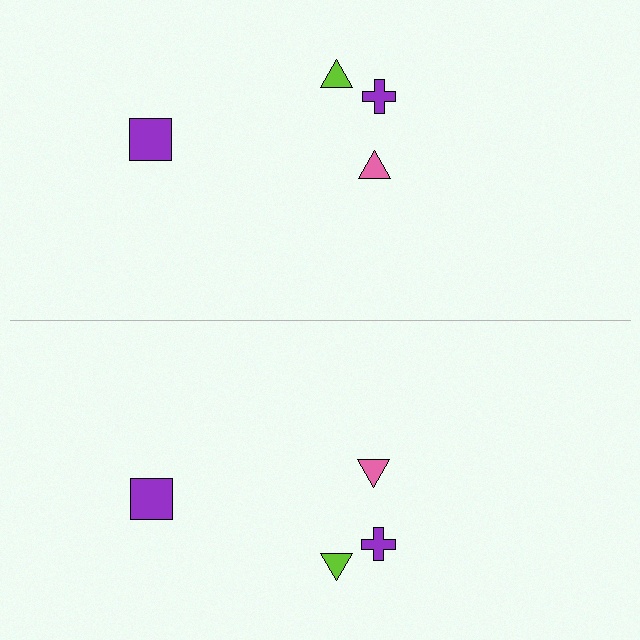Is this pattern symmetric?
Yes, this pattern has bilateral (reflection) symmetry.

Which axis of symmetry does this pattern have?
The pattern has a horizontal axis of symmetry running through the center of the image.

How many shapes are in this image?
There are 8 shapes in this image.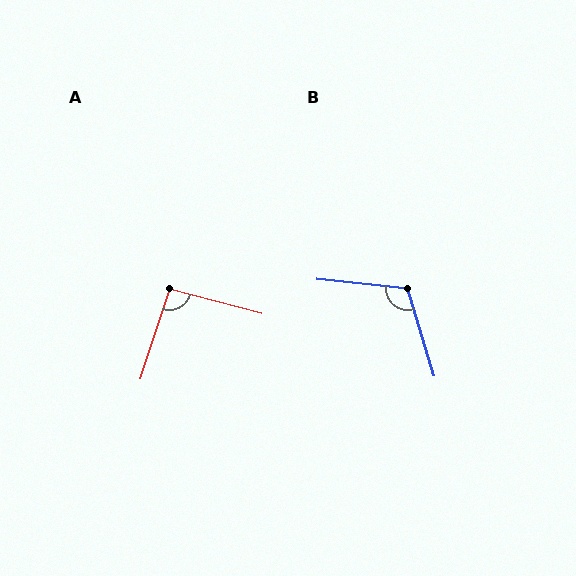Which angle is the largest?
B, at approximately 113 degrees.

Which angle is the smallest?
A, at approximately 94 degrees.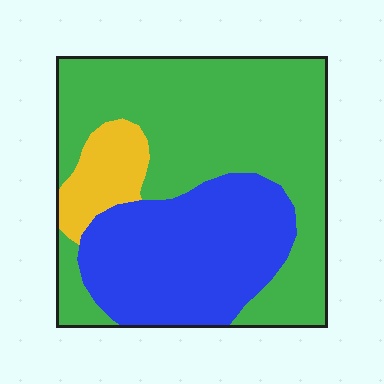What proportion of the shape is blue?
Blue takes up between a third and a half of the shape.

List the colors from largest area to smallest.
From largest to smallest: green, blue, yellow.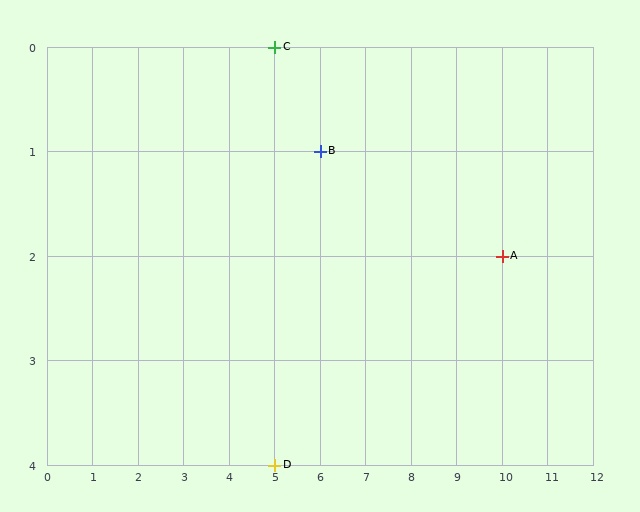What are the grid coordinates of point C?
Point C is at grid coordinates (5, 0).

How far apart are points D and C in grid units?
Points D and C are 4 rows apart.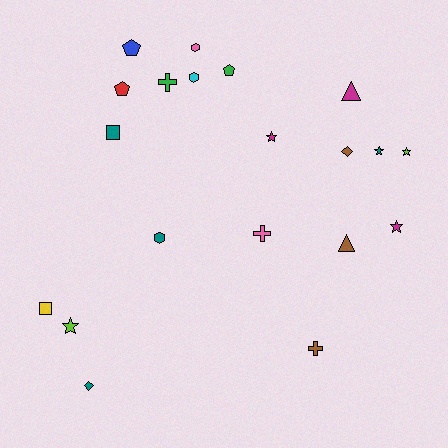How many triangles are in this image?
There are 2 triangles.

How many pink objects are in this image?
There are 2 pink objects.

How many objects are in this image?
There are 20 objects.